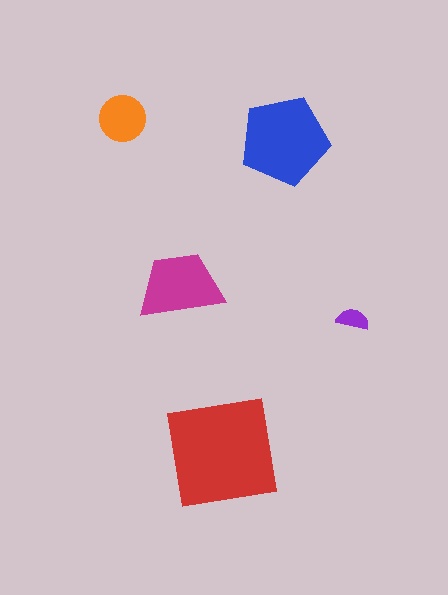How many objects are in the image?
There are 5 objects in the image.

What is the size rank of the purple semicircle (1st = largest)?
5th.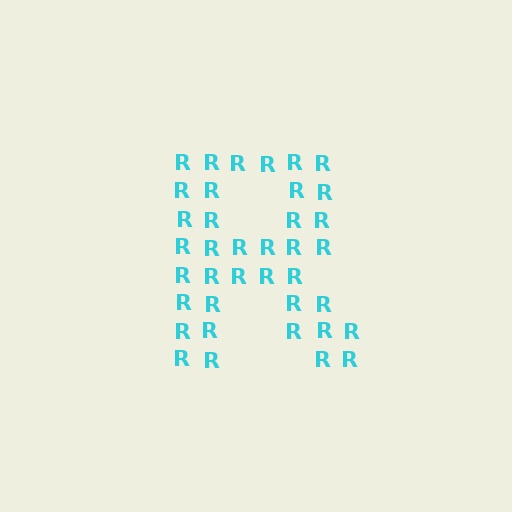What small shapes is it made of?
It is made of small letter R's.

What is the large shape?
The large shape is the letter R.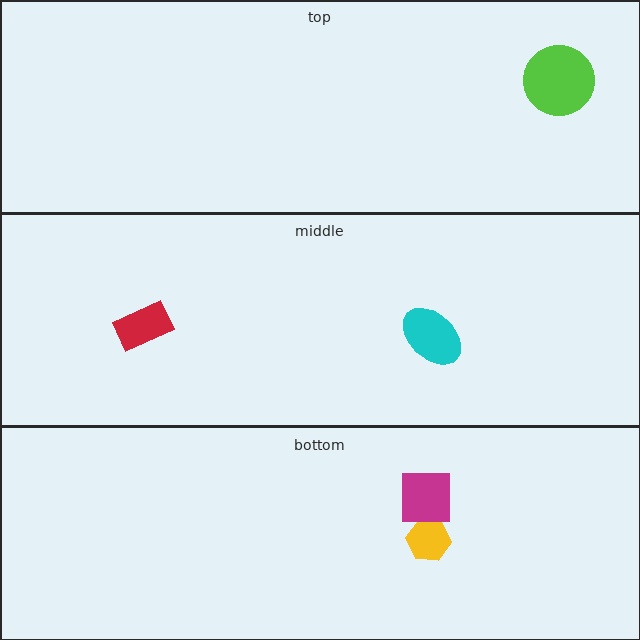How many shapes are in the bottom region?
2.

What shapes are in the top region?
The lime circle.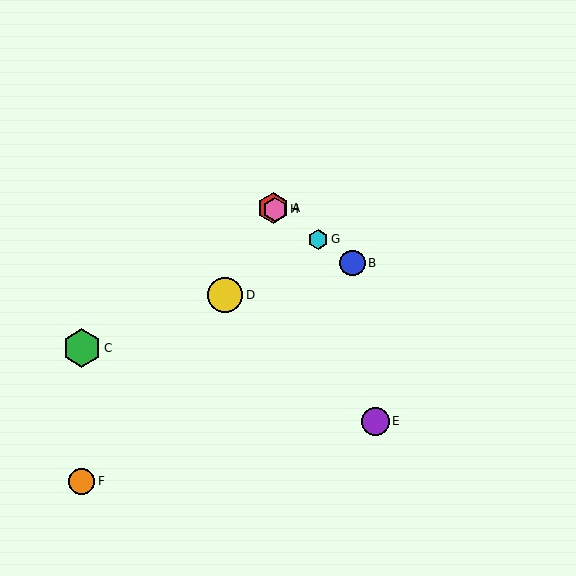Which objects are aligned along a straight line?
Objects A, B, G, H are aligned along a straight line.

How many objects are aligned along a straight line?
4 objects (A, B, G, H) are aligned along a straight line.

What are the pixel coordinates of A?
Object A is at (273, 208).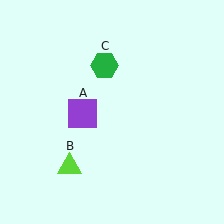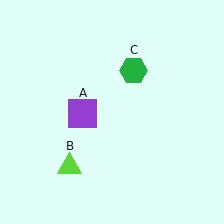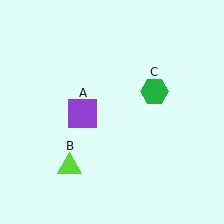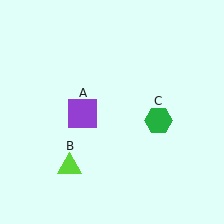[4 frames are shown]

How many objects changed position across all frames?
1 object changed position: green hexagon (object C).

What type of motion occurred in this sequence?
The green hexagon (object C) rotated clockwise around the center of the scene.